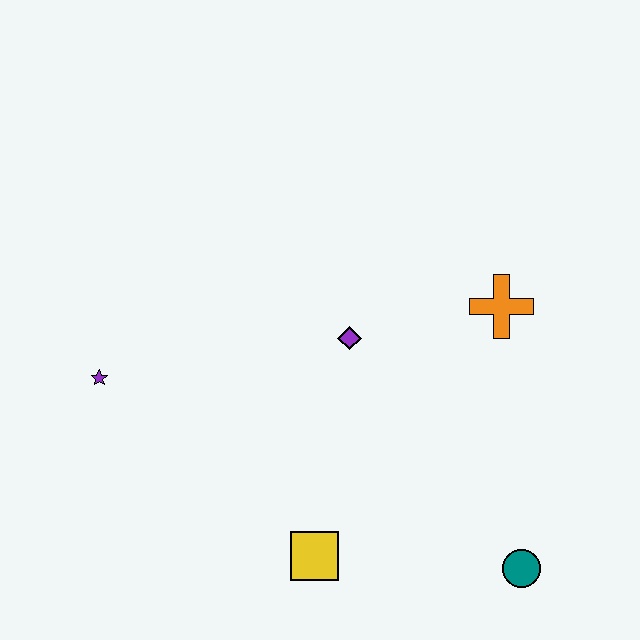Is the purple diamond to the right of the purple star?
Yes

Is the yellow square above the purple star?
No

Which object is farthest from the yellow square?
The orange cross is farthest from the yellow square.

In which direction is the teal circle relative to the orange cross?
The teal circle is below the orange cross.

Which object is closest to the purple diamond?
The orange cross is closest to the purple diamond.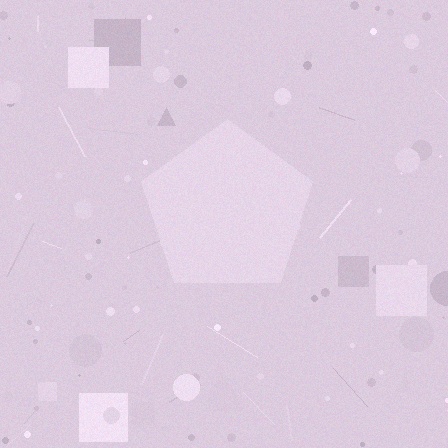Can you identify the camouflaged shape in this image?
The camouflaged shape is a pentagon.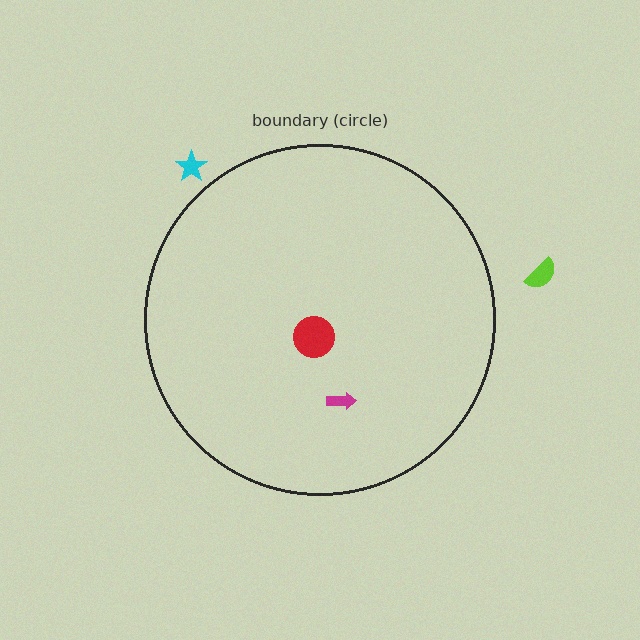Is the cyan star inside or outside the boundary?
Outside.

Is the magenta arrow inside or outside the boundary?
Inside.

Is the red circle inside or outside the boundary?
Inside.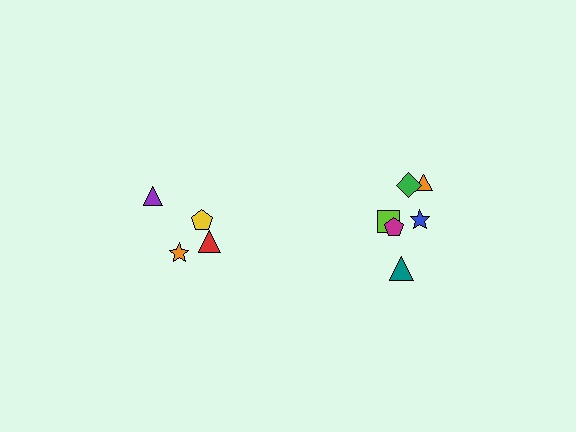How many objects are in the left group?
There are 4 objects.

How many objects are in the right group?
There are 6 objects.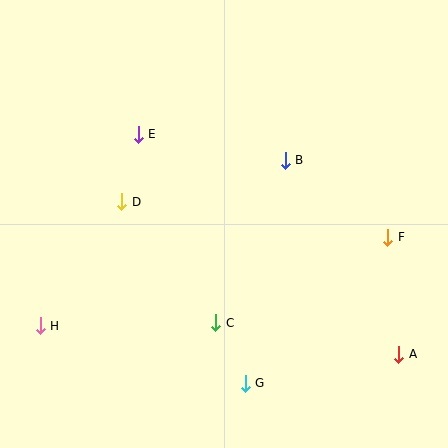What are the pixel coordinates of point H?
Point H is at (40, 326).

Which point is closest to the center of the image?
Point B at (285, 160) is closest to the center.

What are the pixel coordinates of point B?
Point B is at (285, 160).